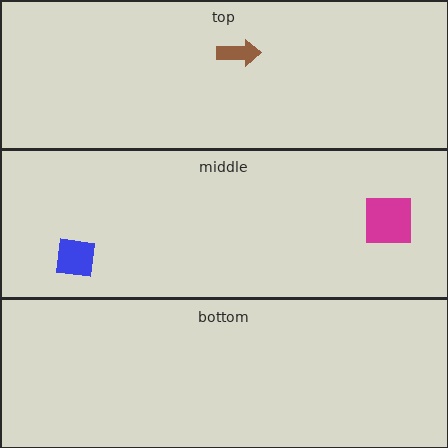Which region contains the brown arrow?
The top region.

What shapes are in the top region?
The brown arrow.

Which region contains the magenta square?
The middle region.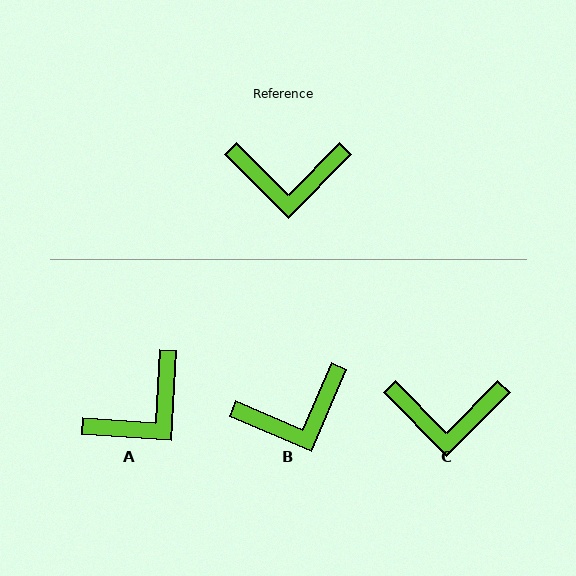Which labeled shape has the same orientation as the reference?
C.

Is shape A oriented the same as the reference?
No, it is off by about 41 degrees.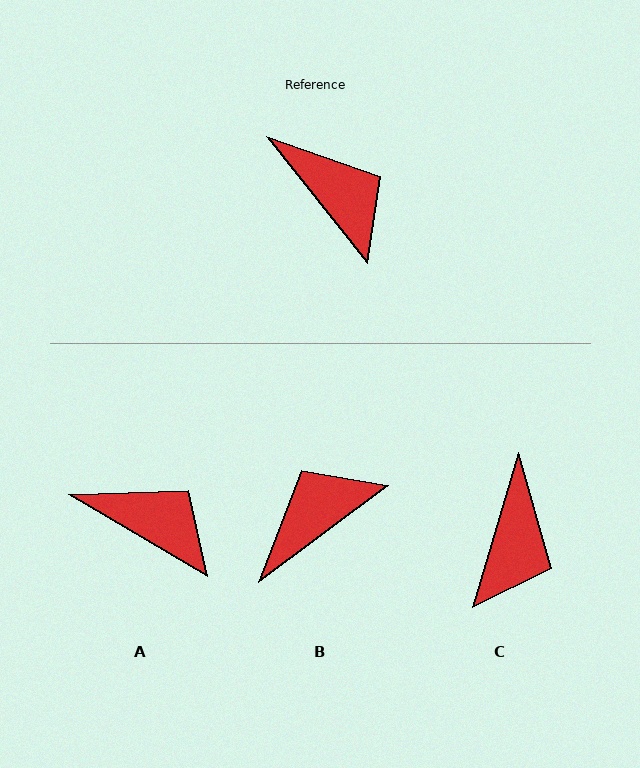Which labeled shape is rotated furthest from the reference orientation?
B, about 88 degrees away.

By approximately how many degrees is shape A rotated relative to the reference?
Approximately 21 degrees counter-clockwise.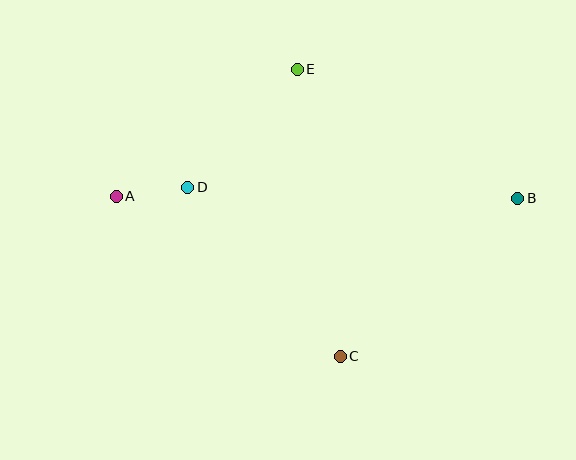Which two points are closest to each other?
Points A and D are closest to each other.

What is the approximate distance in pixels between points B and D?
The distance between B and D is approximately 330 pixels.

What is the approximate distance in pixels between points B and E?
The distance between B and E is approximately 255 pixels.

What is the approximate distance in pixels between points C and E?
The distance between C and E is approximately 290 pixels.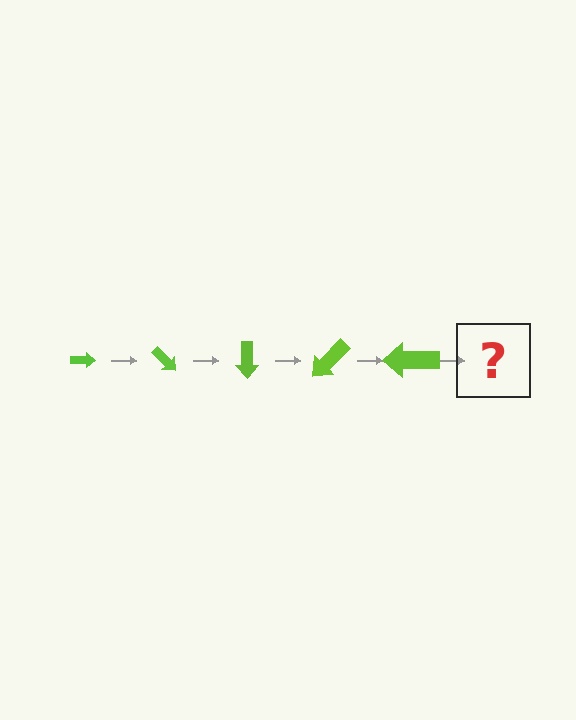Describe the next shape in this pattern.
It should be an arrow, larger than the previous one and rotated 225 degrees from the start.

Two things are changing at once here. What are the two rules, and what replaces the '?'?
The two rules are that the arrow grows larger each step and it rotates 45 degrees each step. The '?' should be an arrow, larger than the previous one and rotated 225 degrees from the start.